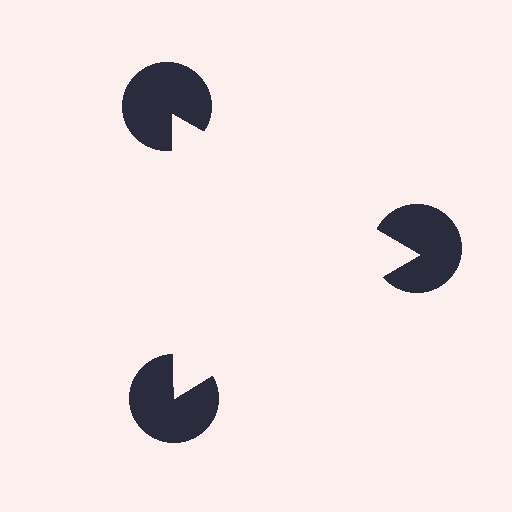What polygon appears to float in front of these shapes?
An illusory triangle — its edges are inferred from the aligned wedge cuts in the pac-man discs, not physically drawn.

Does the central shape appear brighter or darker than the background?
It typically appears slightly brighter than the background, even though no actual brightness change is drawn.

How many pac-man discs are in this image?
There are 3 — one at each vertex of the illusory triangle.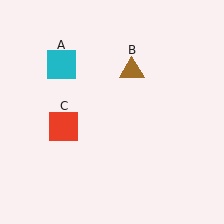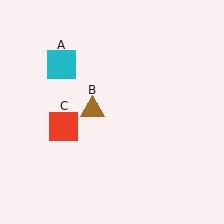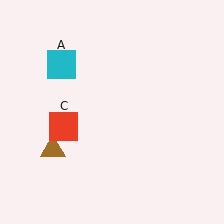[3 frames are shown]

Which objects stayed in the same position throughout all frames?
Cyan square (object A) and red square (object C) remained stationary.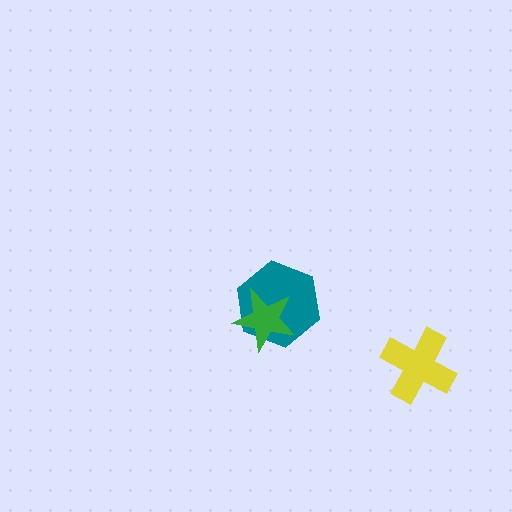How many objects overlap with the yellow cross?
0 objects overlap with the yellow cross.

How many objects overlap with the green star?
1 object overlaps with the green star.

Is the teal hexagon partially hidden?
Yes, it is partially covered by another shape.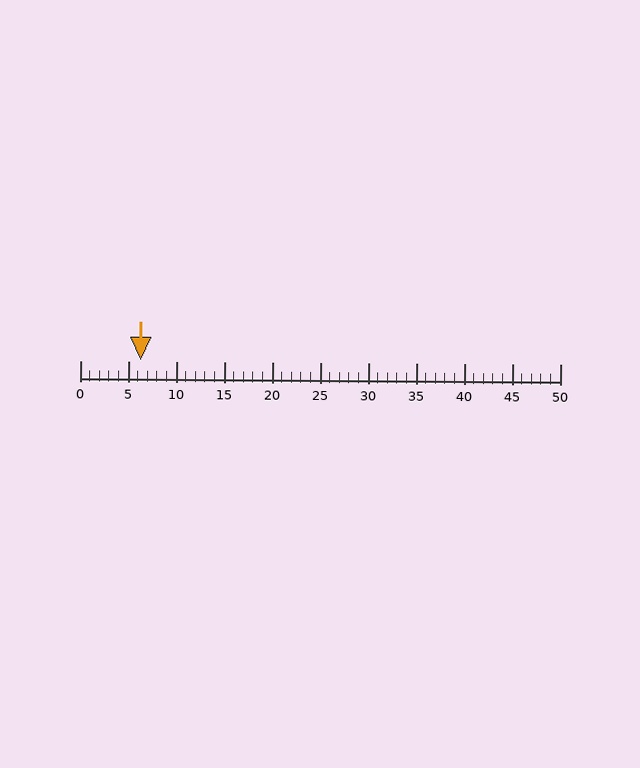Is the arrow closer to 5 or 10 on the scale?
The arrow is closer to 5.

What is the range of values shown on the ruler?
The ruler shows values from 0 to 50.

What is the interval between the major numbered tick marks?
The major tick marks are spaced 5 units apart.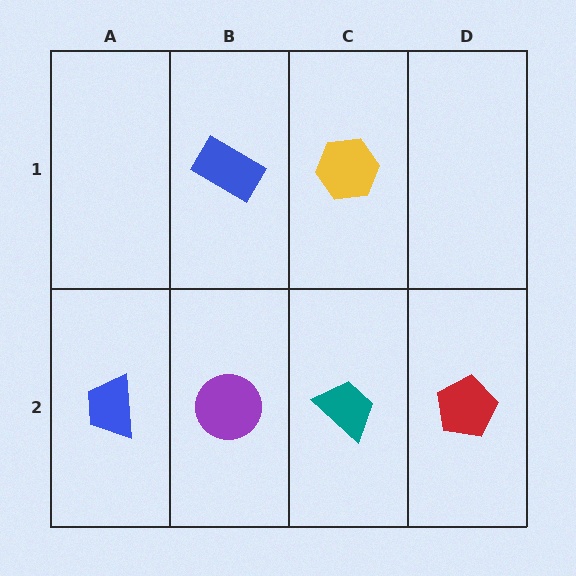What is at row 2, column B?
A purple circle.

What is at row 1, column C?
A yellow hexagon.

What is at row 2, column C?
A teal trapezoid.